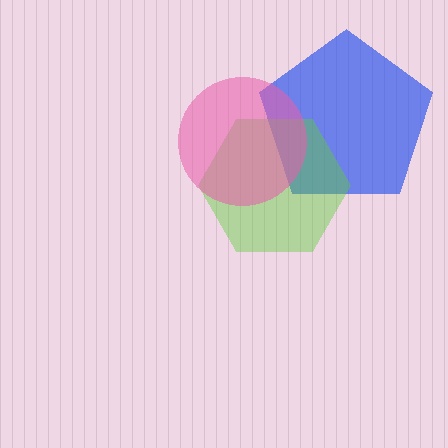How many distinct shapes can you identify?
There are 3 distinct shapes: a blue pentagon, a lime hexagon, a pink circle.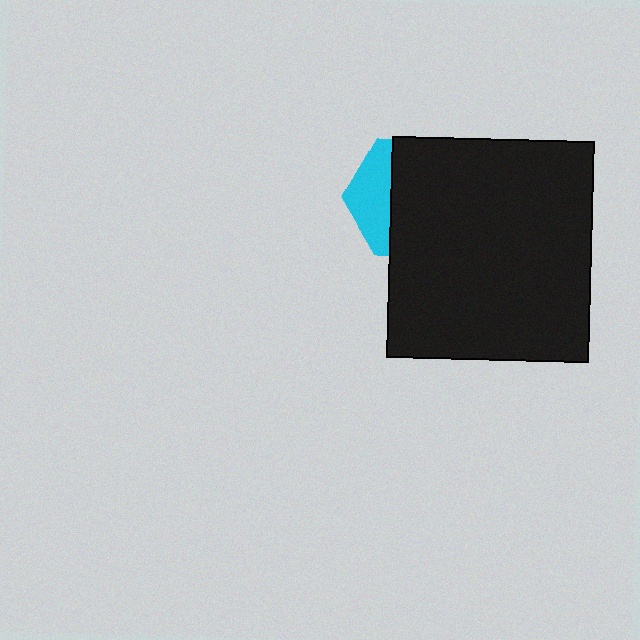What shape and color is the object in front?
The object in front is a black rectangle.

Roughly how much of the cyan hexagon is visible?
A small part of it is visible (roughly 32%).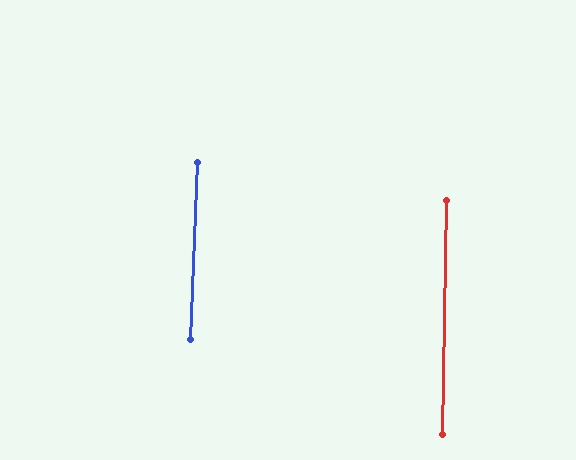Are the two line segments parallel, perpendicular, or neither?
Parallel — their directions differ by only 1.2°.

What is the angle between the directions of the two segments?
Approximately 1 degree.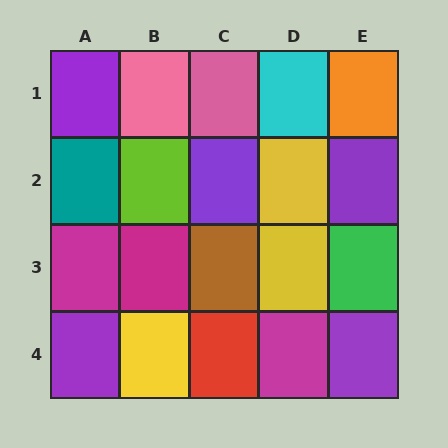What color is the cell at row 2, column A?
Teal.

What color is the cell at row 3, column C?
Brown.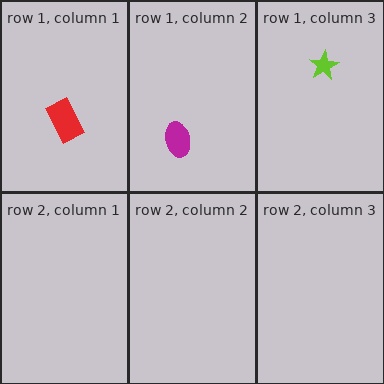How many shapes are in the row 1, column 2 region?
1.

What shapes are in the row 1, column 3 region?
The lime star.